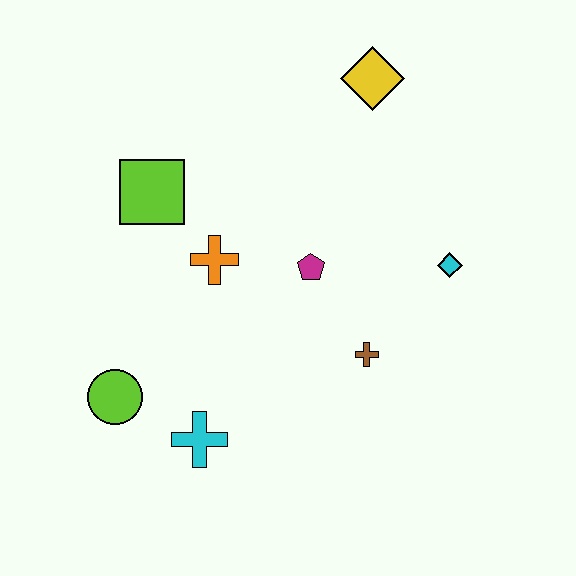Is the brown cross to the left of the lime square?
No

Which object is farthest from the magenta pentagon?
The lime circle is farthest from the magenta pentagon.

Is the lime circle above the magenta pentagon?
No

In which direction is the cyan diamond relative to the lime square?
The cyan diamond is to the right of the lime square.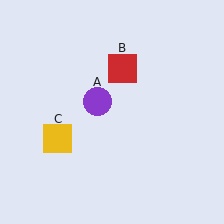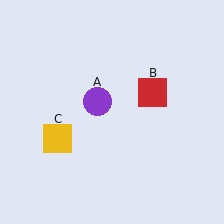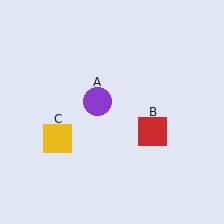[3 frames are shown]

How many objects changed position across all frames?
1 object changed position: red square (object B).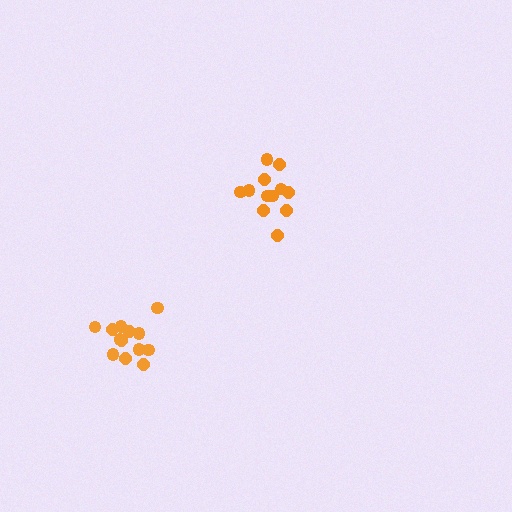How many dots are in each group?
Group 1: 13 dots, Group 2: 12 dots (25 total).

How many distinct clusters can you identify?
There are 2 distinct clusters.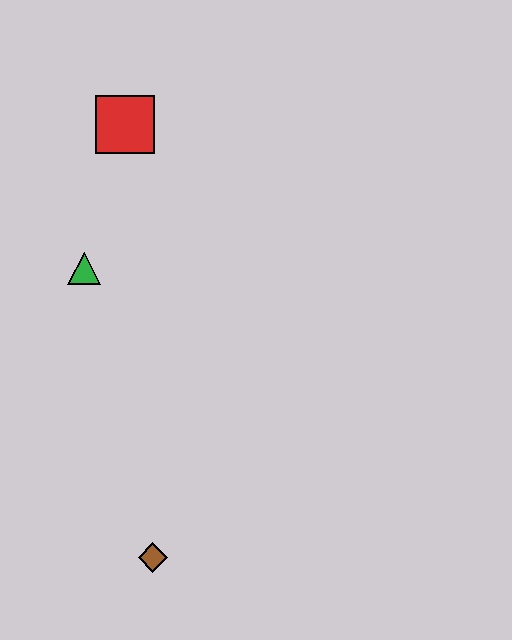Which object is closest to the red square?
The green triangle is closest to the red square.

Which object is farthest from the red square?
The brown diamond is farthest from the red square.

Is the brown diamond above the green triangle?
No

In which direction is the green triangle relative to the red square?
The green triangle is below the red square.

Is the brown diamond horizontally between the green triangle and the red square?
No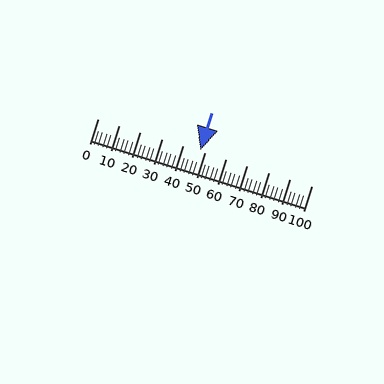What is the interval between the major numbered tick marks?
The major tick marks are spaced 10 units apart.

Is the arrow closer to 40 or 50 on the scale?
The arrow is closer to 50.